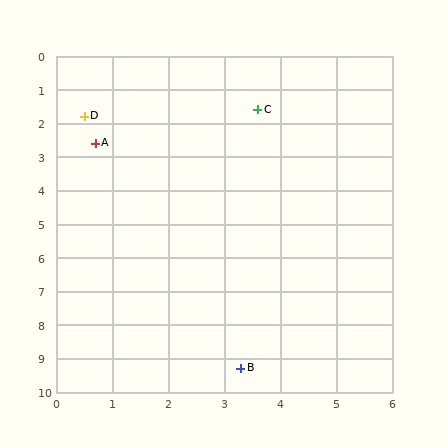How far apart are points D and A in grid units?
Points D and A are about 0.8 grid units apart.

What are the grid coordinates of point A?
Point A is at approximately (0.7, 2.6).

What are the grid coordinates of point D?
Point D is at approximately (0.5, 1.8).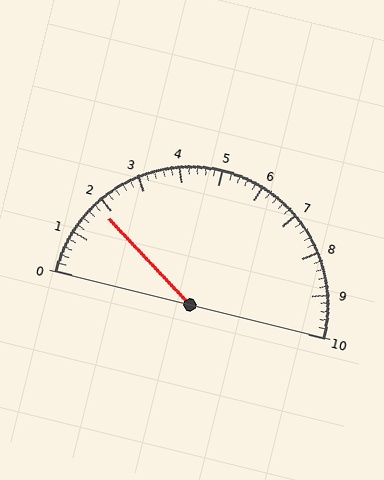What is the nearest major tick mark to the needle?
The nearest major tick mark is 2.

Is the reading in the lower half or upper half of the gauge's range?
The reading is in the lower half of the range (0 to 10).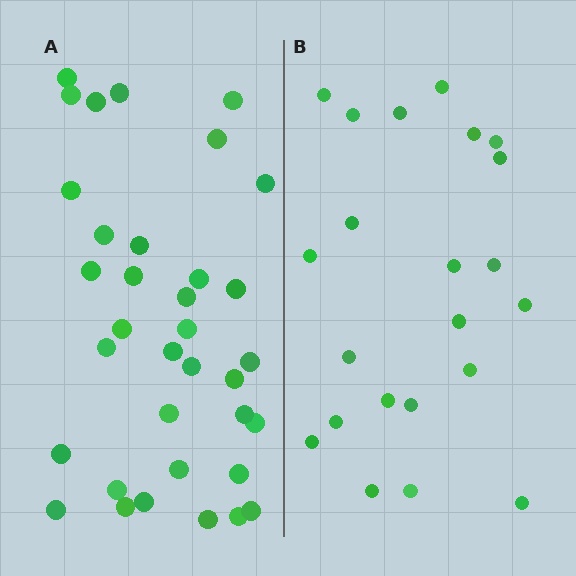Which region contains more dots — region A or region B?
Region A (the left region) has more dots.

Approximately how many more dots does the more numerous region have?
Region A has approximately 15 more dots than region B.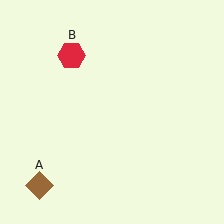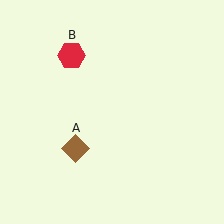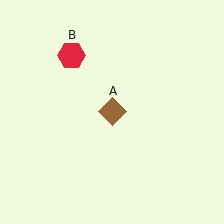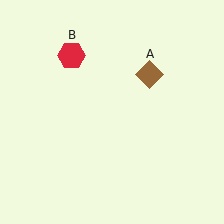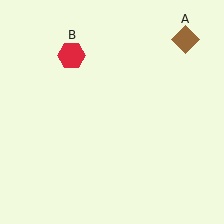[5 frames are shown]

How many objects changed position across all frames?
1 object changed position: brown diamond (object A).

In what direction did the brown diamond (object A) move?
The brown diamond (object A) moved up and to the right.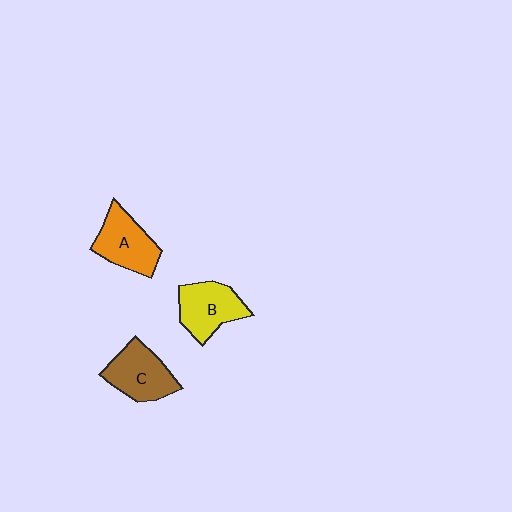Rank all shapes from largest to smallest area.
From largest to smallest: C (brown), A (orange), B (yellow).